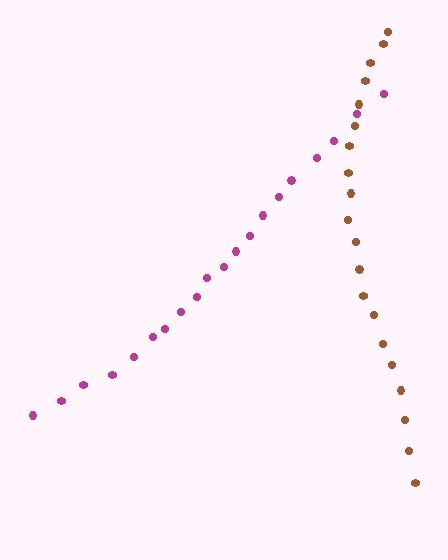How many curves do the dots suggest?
There are 2 distinct paths.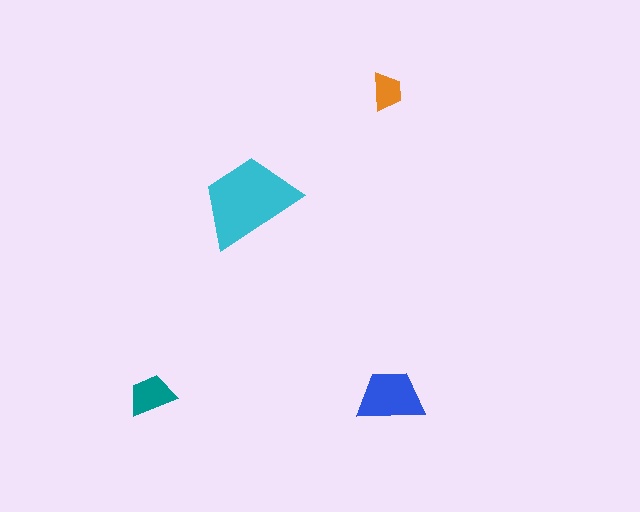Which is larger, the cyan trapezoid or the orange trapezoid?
The cyan one.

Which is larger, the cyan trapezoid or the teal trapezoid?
The cyan one.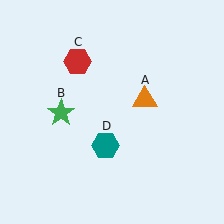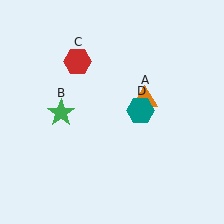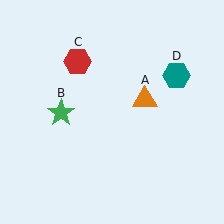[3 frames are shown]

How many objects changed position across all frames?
1 object changed position: teal hexagon (object D).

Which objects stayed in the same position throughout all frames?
Orange triangle (object A) and green star (object B) and red hexagon (object C) remained stationary.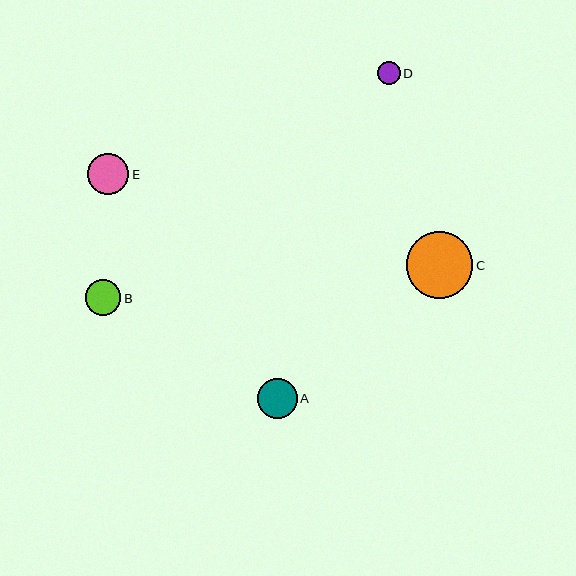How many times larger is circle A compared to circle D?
Circle A is approximately 1.8 times the size of circle D.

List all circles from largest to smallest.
From largest to smallest: C, E, A, B, D.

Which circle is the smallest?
Circle D is the smallest with a size of approximately 23 pixels.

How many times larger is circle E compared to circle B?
Circle E is approximately 1.2 times the size of circle B.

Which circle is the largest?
Circle C is the largest with a size of approximately 67 pixels.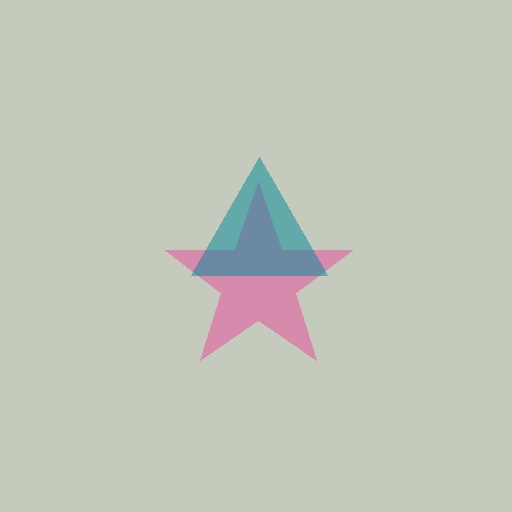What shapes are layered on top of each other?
The layered shapes are: a pink star, a teal triangle.